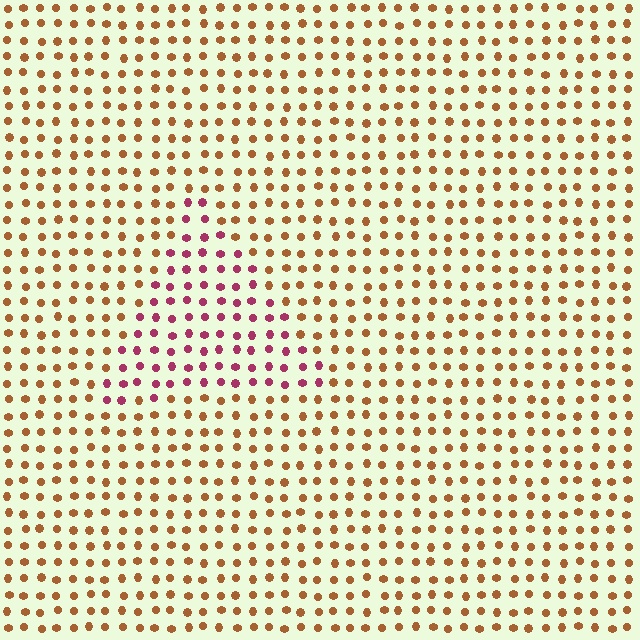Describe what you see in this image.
The image is filled with small brown elements in a uniform arrangement. A triangle-shaped region is visible where the elements are tinted to a slightly different hue, forming a subtle color boundary.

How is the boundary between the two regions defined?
The boundary is defined purely by a slight shift in hue (about 51 degrees). Spacing, size, and orientation are identical on both sides.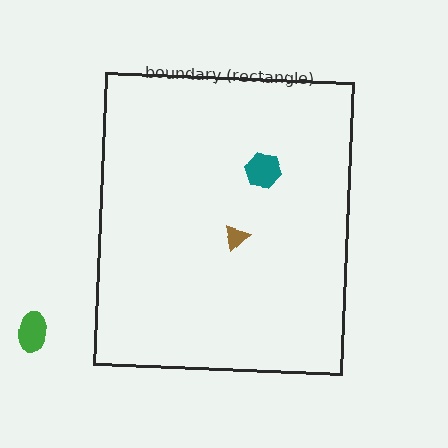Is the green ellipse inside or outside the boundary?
Outside.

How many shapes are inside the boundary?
2 inside, 1 outside.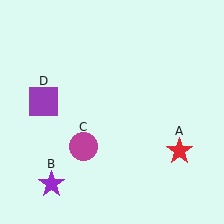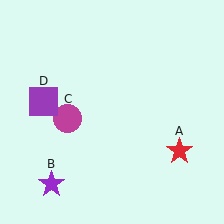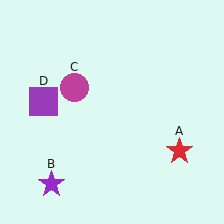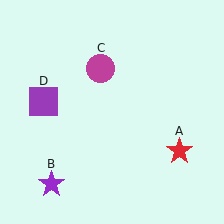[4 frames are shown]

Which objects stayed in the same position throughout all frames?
Red star (object A) and purple star (object B) and purple square (object D) remained stationary.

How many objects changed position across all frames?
1 object changed position: magenta circle (object C).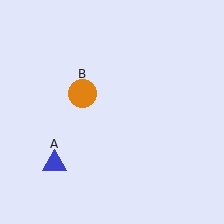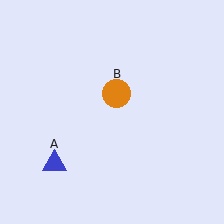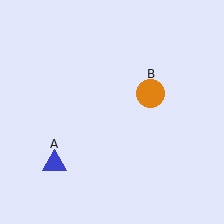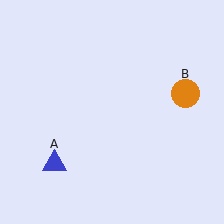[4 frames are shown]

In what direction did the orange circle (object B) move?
The orange circle (object B) moved right.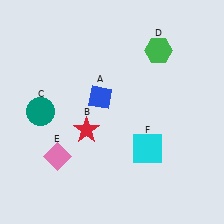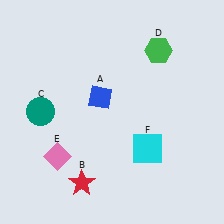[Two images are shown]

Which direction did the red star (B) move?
The red star (B) moved down.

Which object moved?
The red star (B) moved down.